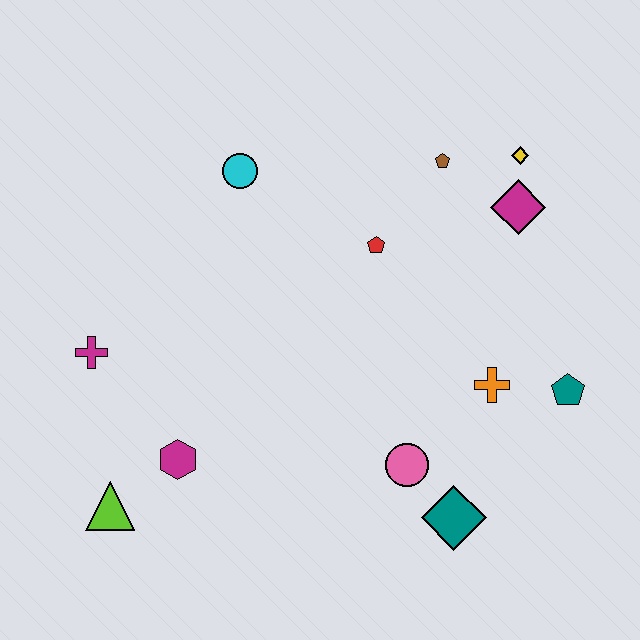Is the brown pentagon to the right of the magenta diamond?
No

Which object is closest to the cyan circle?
The red pentagon is closest to the cyan circle.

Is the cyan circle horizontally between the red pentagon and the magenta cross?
Yes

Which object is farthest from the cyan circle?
The teal diamond is farthest from the cyan circle.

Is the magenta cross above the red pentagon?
No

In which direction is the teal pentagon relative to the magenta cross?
The teal pentagon is to the right of the magenta cross.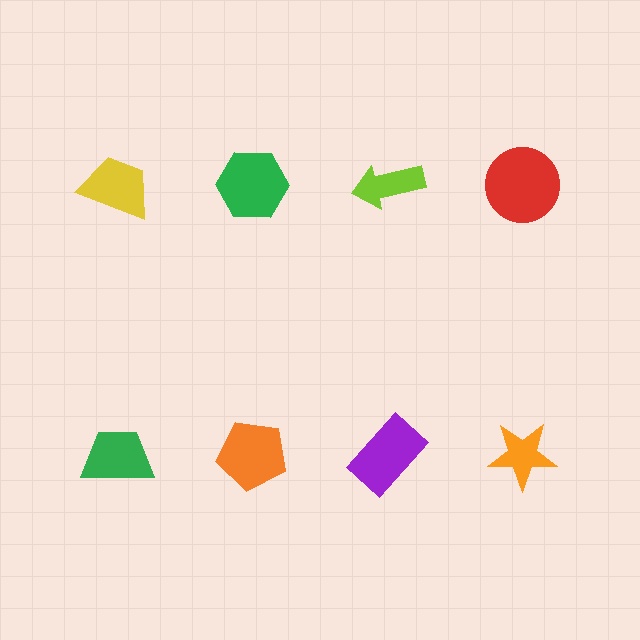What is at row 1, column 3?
A lime arrow.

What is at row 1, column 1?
A yellow trapezoid.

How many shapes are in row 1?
4 shapes.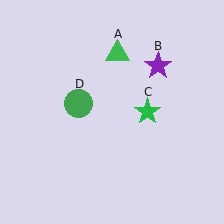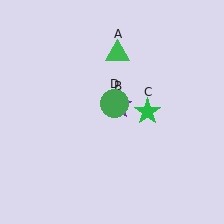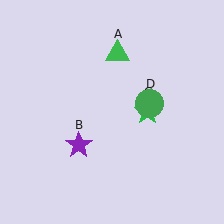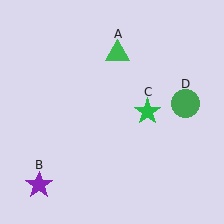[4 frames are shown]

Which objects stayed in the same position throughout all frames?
Green triangle (object A) and green star (object C) remained stationary.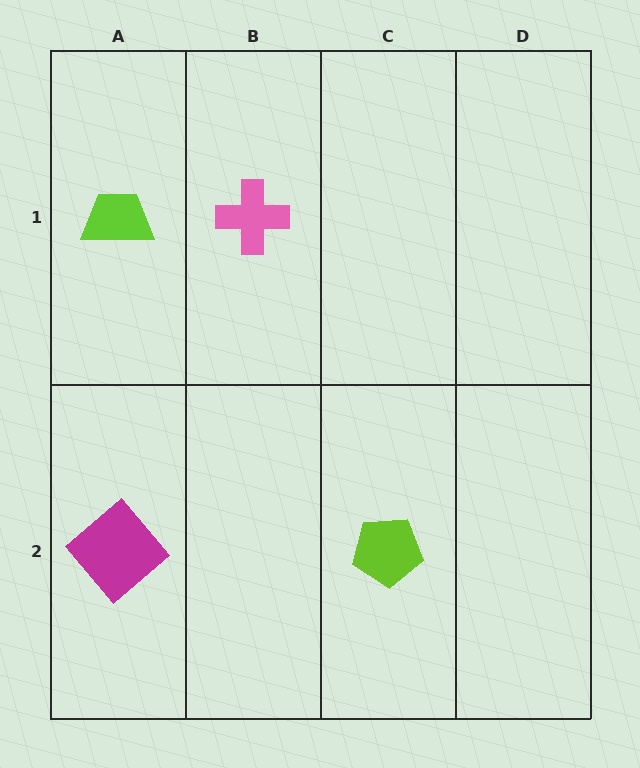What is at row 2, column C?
A lime pentagon.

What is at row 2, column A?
A magenta diamond.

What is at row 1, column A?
A lime trapezoid.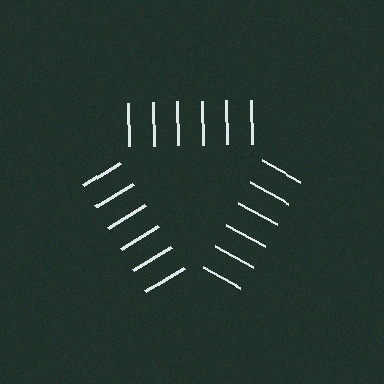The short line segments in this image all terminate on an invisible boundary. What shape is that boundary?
An illusory triangle — the line segments terminate on its edges but no continuous stroke is drawn.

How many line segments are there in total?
18 — 6 along each of the 3 edges.